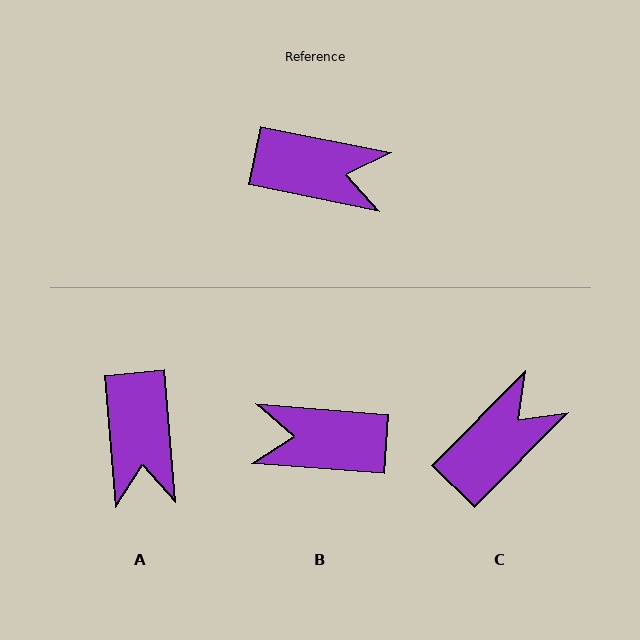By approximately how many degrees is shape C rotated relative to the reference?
Approximately 57 degrees counter-clockwise.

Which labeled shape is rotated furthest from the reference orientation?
B, about 173 degrees away.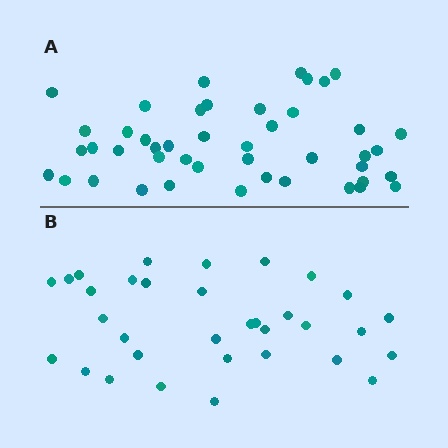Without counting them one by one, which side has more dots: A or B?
Region A (the top region) has more dots.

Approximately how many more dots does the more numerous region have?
Region A has roughly 12 or so more dots than region B.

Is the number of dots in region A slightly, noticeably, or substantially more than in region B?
Region A has noticeably more, but not dramatically so. The ratio is roughly 1.4 to 1.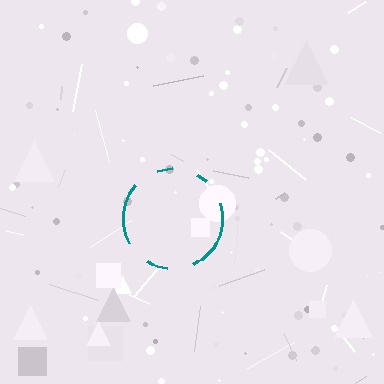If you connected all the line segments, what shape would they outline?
They would outline a circle.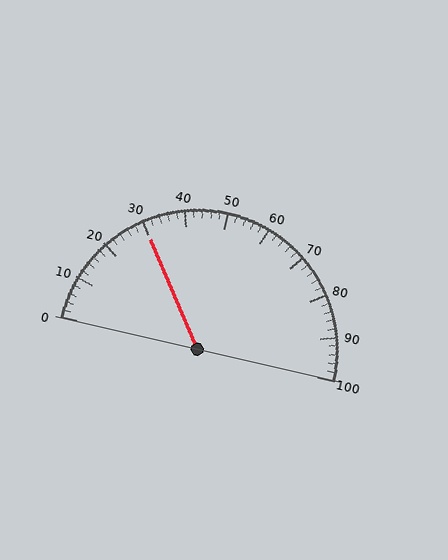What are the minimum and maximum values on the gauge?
The gauge ranges from 0 to 100.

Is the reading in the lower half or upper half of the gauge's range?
The reading is in the lower half of the range (0 to 100).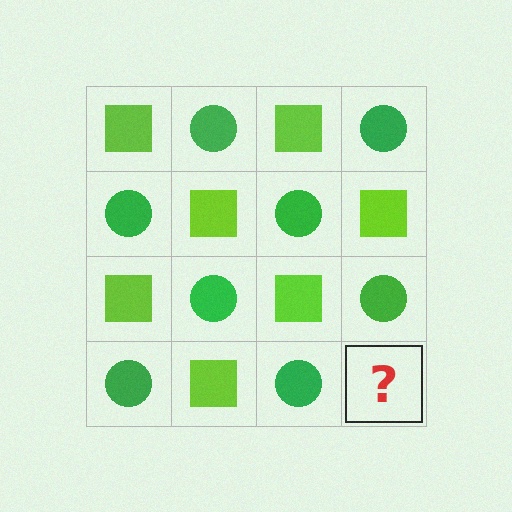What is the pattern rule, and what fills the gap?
The rule is that it alternates lime square and green circle in a checkerboard pattern. The gap should be filled with a lime square.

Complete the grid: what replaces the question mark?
The question mark should be replaced with a lime square.